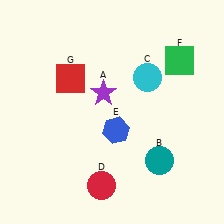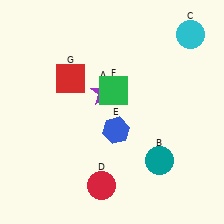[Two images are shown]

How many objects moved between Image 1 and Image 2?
2 objects moved between the two images.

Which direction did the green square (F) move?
The green square (F) moved left.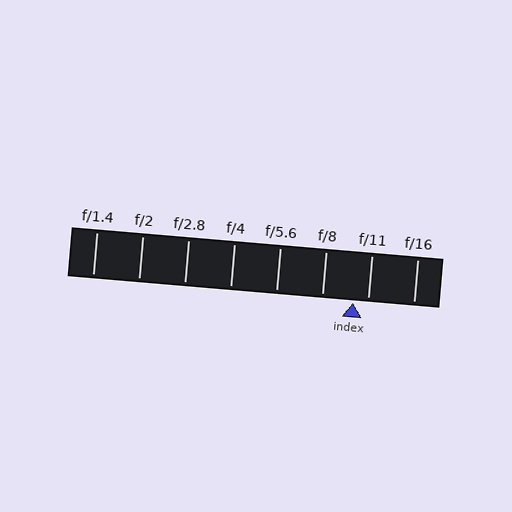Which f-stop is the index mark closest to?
The index mark is closest to f/11.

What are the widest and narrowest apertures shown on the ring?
The widest aperture shown is f/1.4 and the narrowest is f/16.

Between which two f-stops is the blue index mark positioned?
The index mark is between f/8 and f/11.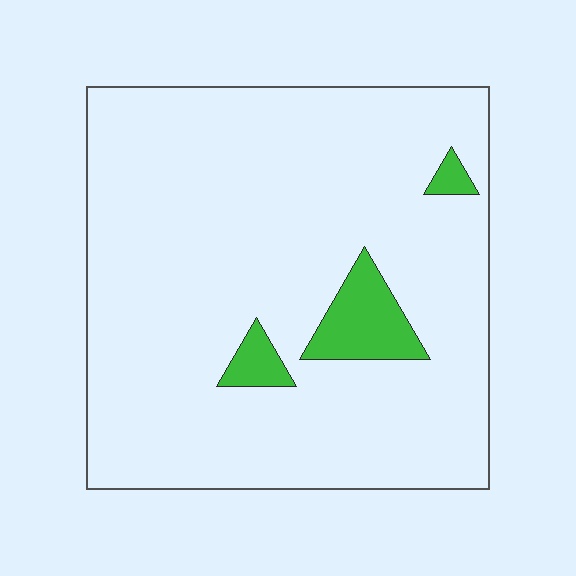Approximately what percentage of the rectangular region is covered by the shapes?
Approximately 5%.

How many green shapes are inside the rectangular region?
3.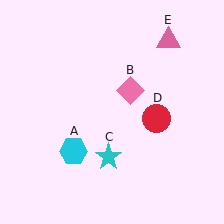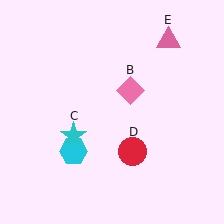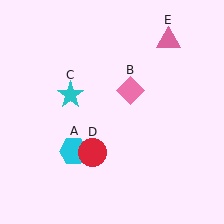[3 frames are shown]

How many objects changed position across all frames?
2 objects changed position: cyan star (object C), red circle (object D).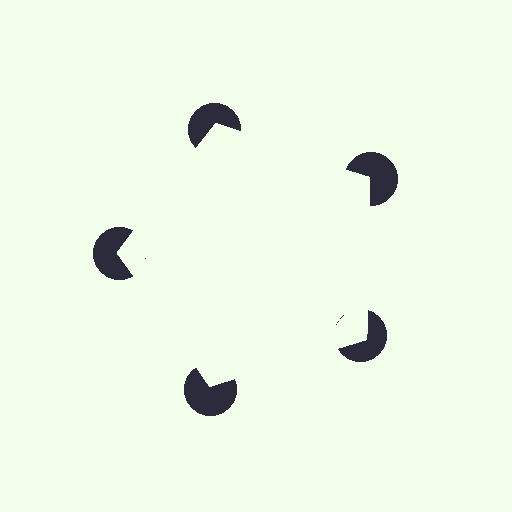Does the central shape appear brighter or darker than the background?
It typically appears slightly brighter than the background, even though no actual brightness change is drawn.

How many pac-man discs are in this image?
There are 5 — one at each vertex of the illusory pentagon.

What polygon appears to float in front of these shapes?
An illusory pentagon — its edges are inferred from the aligned wedge cuts in the pac-man discs, not physically drawn.